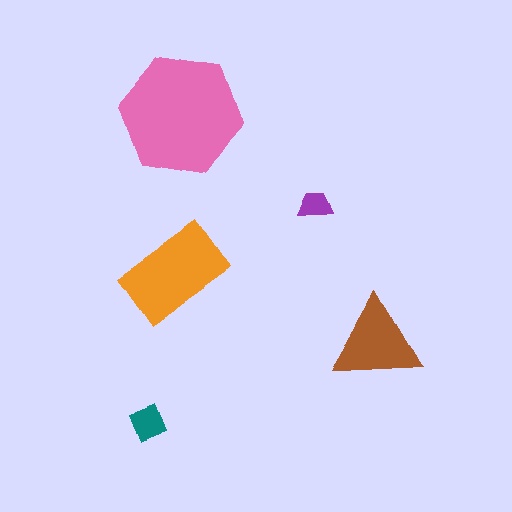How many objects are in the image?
There are 5 objects in the image.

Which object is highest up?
The pink hexagon is topmost.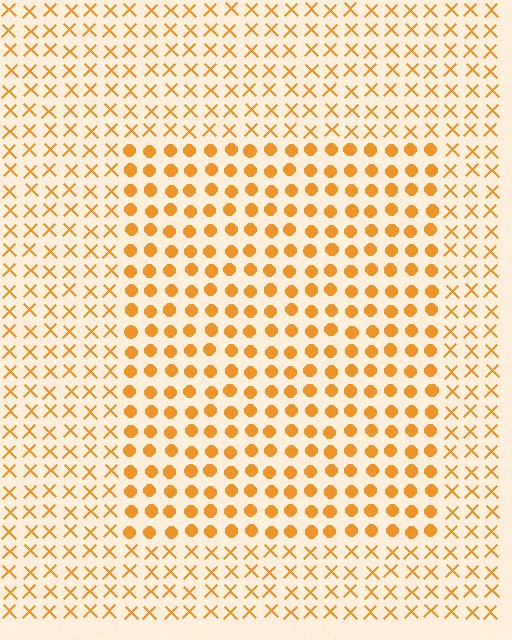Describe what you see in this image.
The image is filled with small orange elements arranged in a uniform grid. A rectangle-shaped region contains circles, while the surrounding area contains X marks. The boundary is defined purely by the change in element shape.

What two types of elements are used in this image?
The image uses circles inside the rectangle region and X marks outside it.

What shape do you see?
I see a rectangle.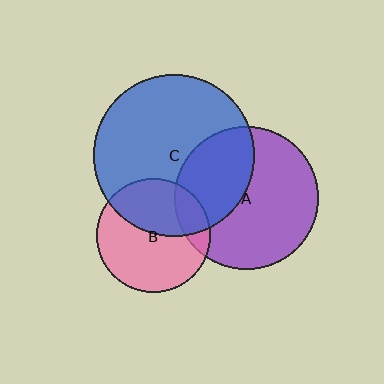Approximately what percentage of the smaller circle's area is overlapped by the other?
Approximately 15%.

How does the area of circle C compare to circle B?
Approximately 2.0 times.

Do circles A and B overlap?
Yes.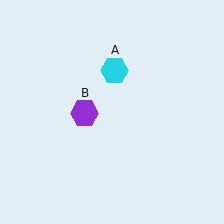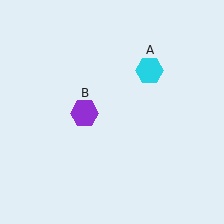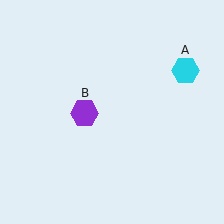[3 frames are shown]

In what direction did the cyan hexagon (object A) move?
The cyan hexagon (object A) moved right.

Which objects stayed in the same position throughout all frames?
Purple hexagon (object B) remained stationary.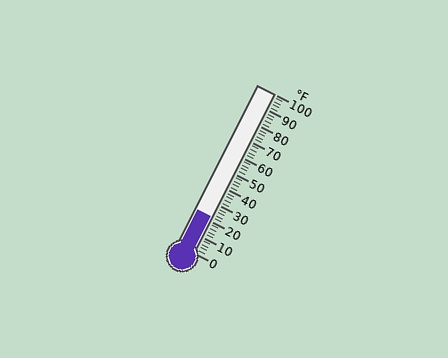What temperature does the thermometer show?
The thermometer shows approximately 22°F.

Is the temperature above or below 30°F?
The temperature is below 30°F.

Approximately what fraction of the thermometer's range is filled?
The thermometer is filled to approximately 20% of its range.